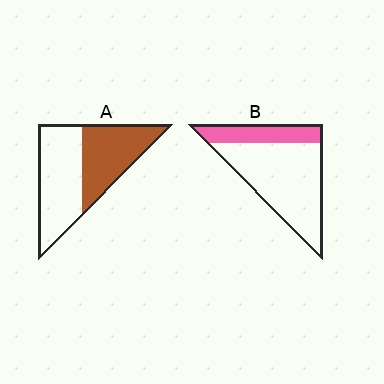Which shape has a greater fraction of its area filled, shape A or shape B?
Shape A.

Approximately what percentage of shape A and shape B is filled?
A is approximately 45% and B is approximately 25%.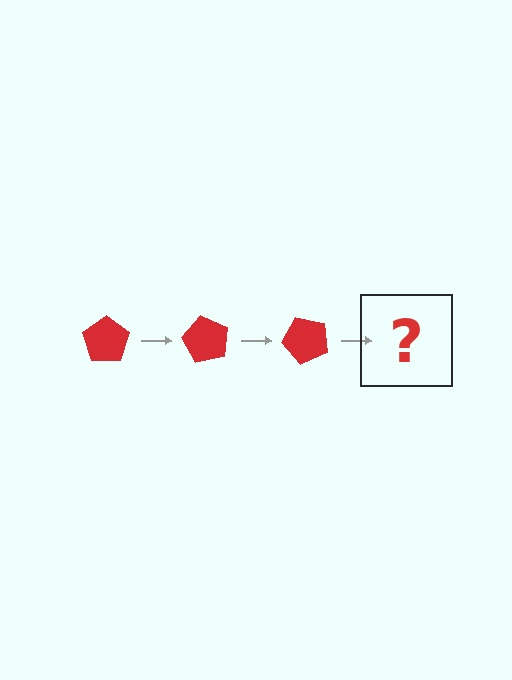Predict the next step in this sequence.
The next step is a red pentagon rotated 180 degrees.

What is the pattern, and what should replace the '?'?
The pattern is that the pentagon rotates 60 degrees each step. The '?' should be a red pentagon rotated 180 degrees.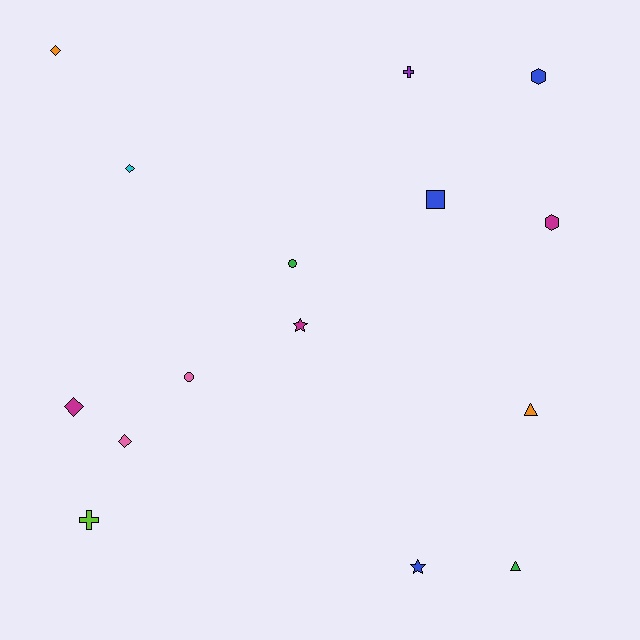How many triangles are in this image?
There are 2 triangles.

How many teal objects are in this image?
There are no teal objects.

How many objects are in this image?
There are 15 objects.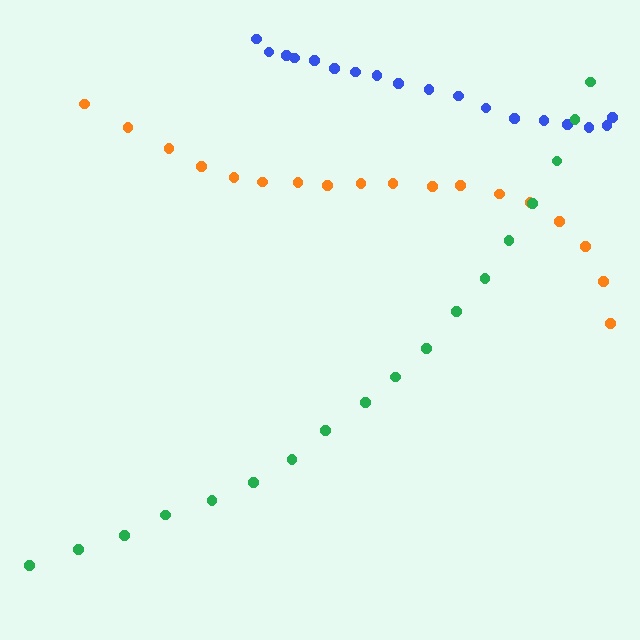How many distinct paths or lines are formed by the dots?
There are 3 distinct paths.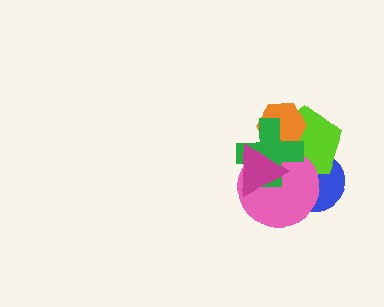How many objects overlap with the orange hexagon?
3 objects overlap with the orange hexagon.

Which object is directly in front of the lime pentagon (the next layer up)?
The orange hexagon is directly in front of the lime pentagon.